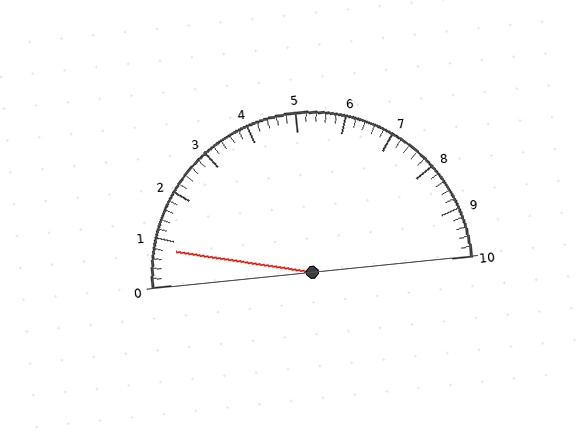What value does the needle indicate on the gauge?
The needle indicates approximately 0.8.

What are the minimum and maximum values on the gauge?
The gauge ranges from 0 to 10.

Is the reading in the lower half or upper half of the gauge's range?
The reading is in the lower half of the range (0 to 10).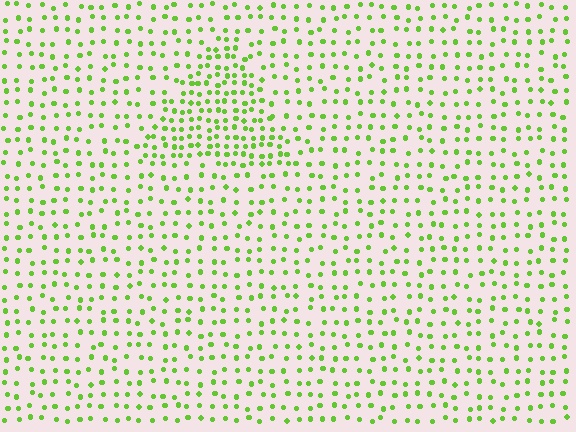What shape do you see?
I see a triangle.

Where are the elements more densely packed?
The elements are more densely packed inside the triangle boundary.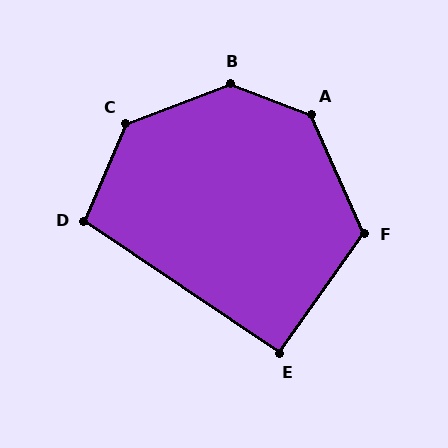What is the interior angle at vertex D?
Approximately 101 degrees (obtuse).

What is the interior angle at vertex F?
Approximately 121 degrees (obtuse).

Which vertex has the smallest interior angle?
E, at approximately 91 degrees.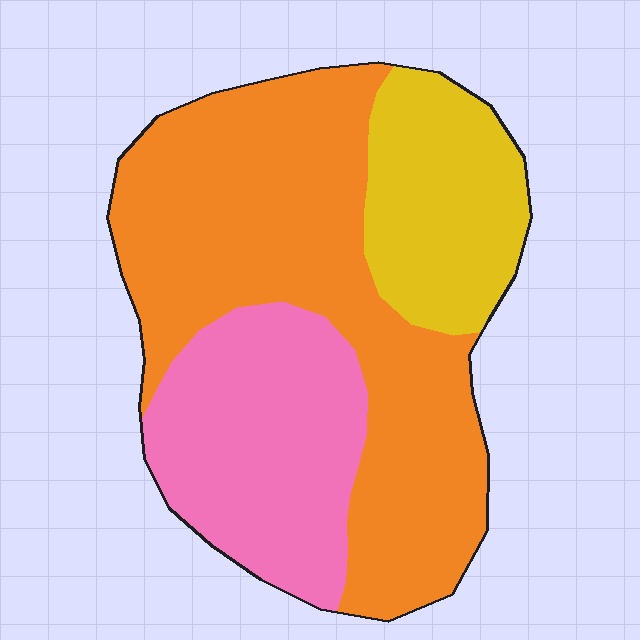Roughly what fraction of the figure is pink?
Pink covers 28% of the figure.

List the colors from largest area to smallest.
From largest to smallest: orange, pink, yellow.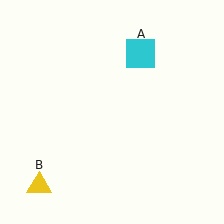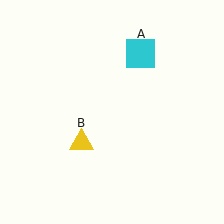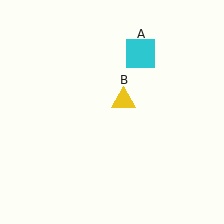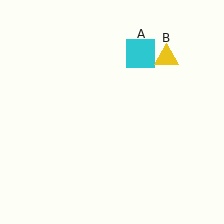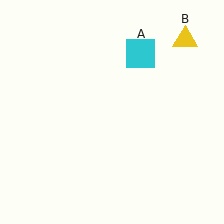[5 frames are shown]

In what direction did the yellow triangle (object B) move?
The yellow triangle (object B) moved up and to the right.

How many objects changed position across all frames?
1 object changed position: yellow triangle (object B).